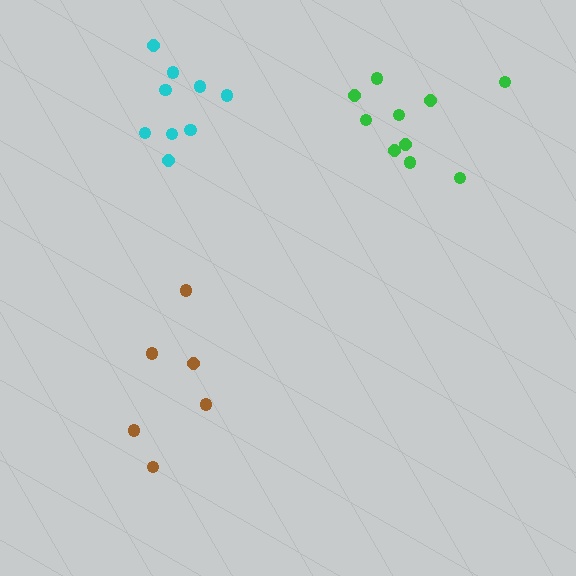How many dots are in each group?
Group 1: 6 dots, Group 2: 10 dots, Group 3: 9 dots (25 total).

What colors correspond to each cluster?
The clusters are colored: brown, green, cyan.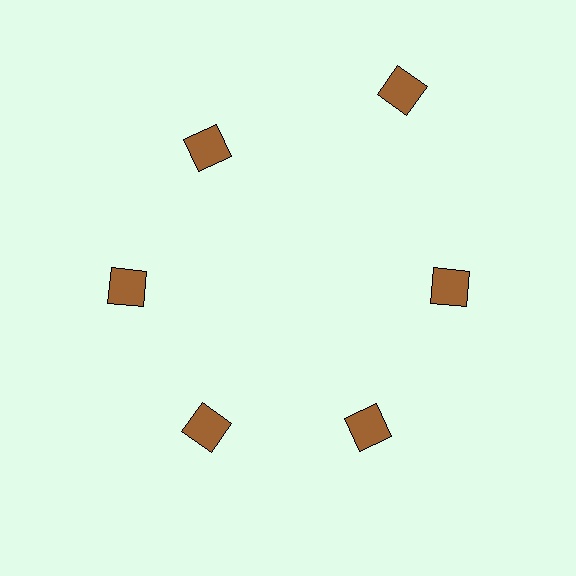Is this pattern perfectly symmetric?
No. The 6 brown squares are arranged in a ring, but one element near the 1 o'clock position is pushed outward from the center, breaking the 6-fold rotational symmetry.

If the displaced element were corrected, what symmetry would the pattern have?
It would have 6-fold rotational symmetry — the pattern would map onto itself every 60 degrees.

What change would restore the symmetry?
The symmetry would be restored by moving it inward, back onto the ring so that all 6 squares sit at equal angles and equal distance from the center.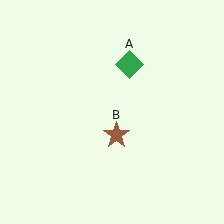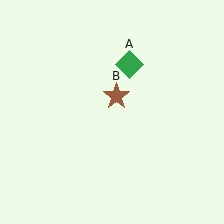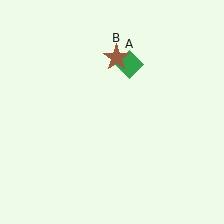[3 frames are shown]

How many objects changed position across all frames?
1 object changed position: brown star (object B).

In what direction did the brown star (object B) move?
The brown star (object B) moved up.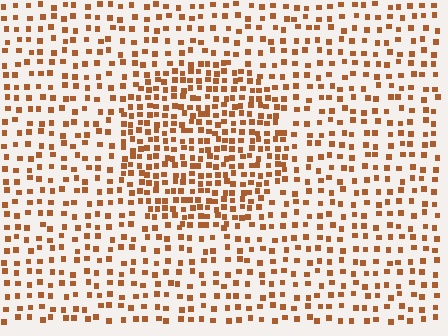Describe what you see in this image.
The image contains small brown elements arranged at two different densities. A circle-shaped region is visible where the elements are more densely packed than the surrounding area.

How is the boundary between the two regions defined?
The boundary is defined by a change in element density (approximately 1.9x ratio). All elements are the same color, size, and shape.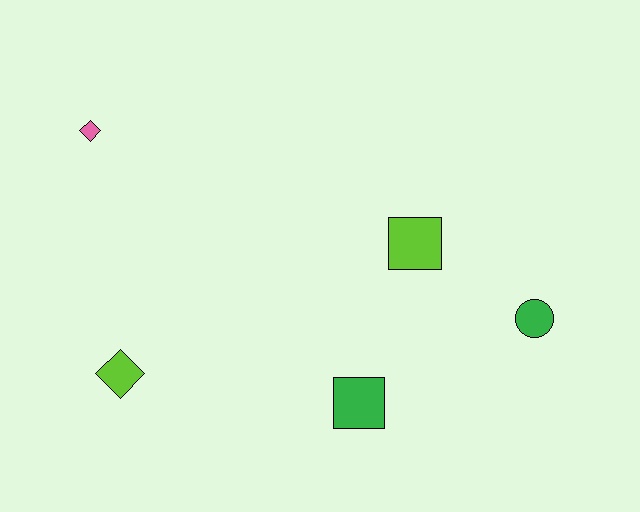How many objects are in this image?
There are 5 objects.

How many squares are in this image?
There are 2 squares.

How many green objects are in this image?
There are 2 green objects.